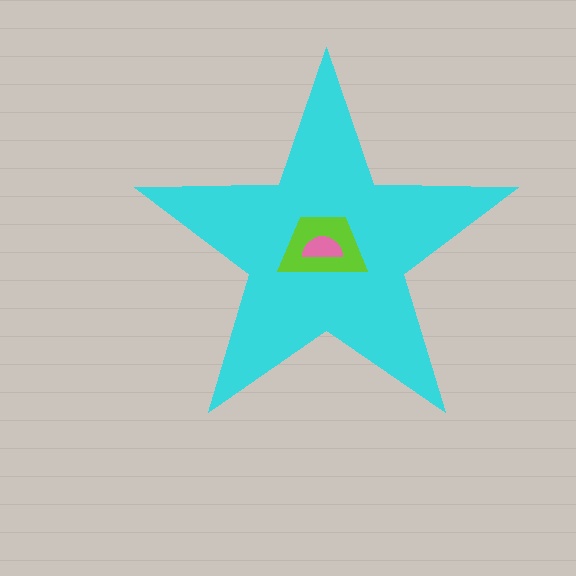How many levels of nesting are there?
3.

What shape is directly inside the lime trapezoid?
The pink semicircle.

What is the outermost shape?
The cyan star.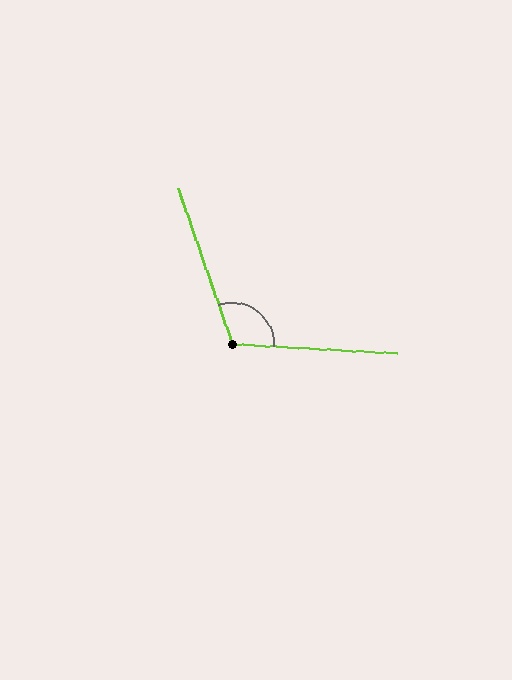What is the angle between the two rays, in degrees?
Approximately 112 degrees.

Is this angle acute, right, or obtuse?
It is obtuse.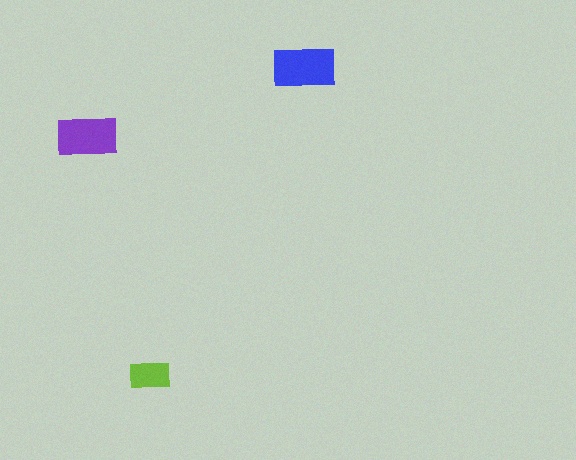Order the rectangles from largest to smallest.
the blue one, the purple one, the lime one.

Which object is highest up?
The blue rectangle is topmost.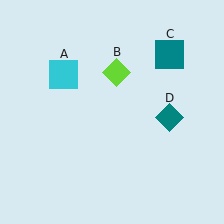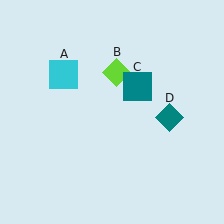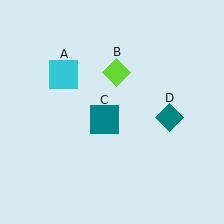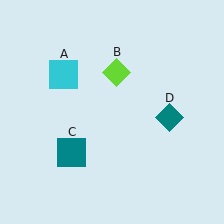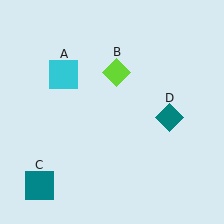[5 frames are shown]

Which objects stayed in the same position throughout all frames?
Cyan square (object A) and lime diamond (object B) and teal diamond (object D) remained stationary.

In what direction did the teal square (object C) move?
The teal square (object C) moved down and to the left.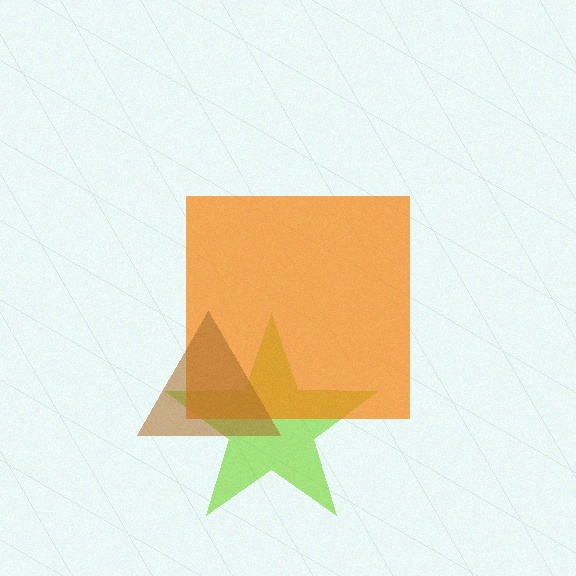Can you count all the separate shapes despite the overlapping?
Yes, there are 3 separate shapes.